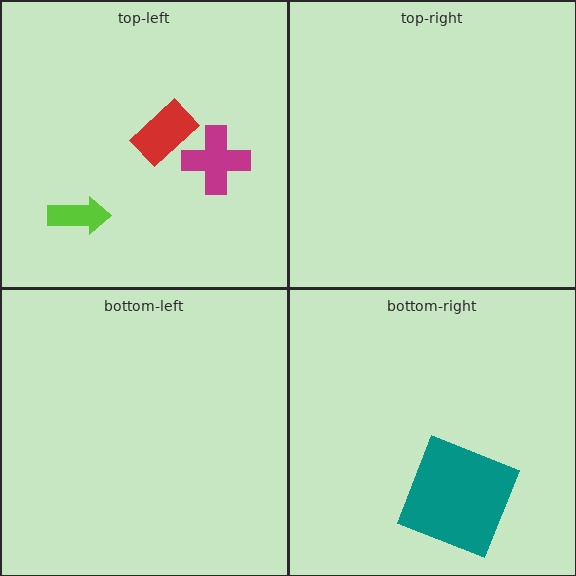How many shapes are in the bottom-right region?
1.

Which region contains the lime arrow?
The top-left region.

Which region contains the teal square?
The bottom-right region.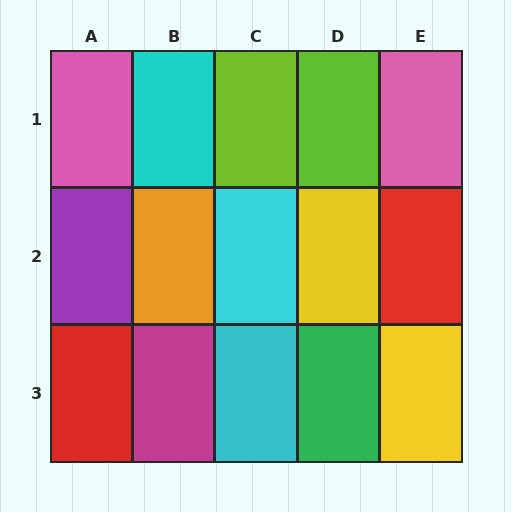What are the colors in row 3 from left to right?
Red, magenta, cyan, green, yellow.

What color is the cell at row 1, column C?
Lime.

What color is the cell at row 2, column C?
Cyan.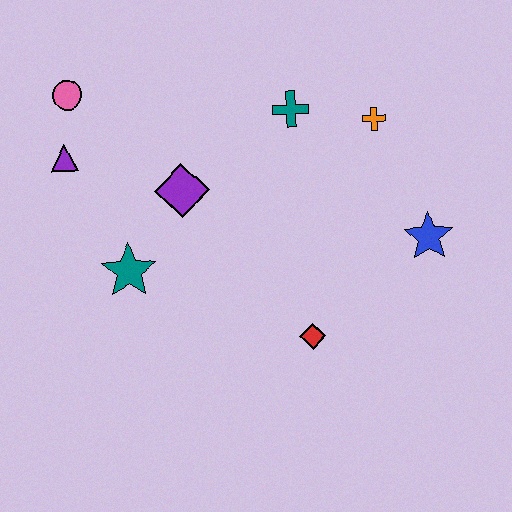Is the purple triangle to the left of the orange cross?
Yes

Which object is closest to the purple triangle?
The pink circle is closest to the purple triangle.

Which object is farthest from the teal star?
The blue star is farthest from the teal star.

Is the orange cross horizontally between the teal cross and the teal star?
No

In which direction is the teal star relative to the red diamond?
The teal star is to the left of the red diamond.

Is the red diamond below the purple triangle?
Yes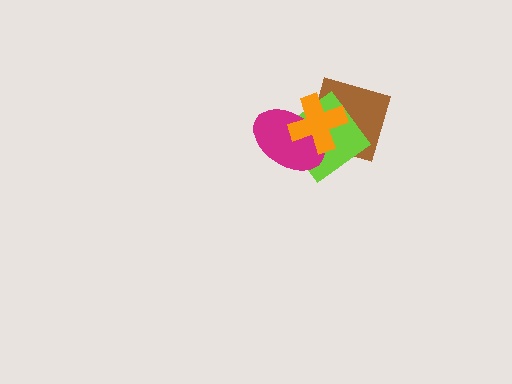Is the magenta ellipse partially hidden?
Yes, it is partially covered by another shape.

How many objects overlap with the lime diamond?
3 objects overlap with the lime diamond.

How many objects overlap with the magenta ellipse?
3 objects overlap with the magenta ellipse.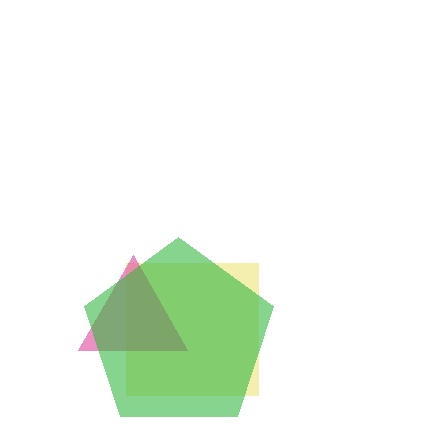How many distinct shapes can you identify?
There are 3 distinct shapes: a yellow square, a pink triangle, a green pentagon.